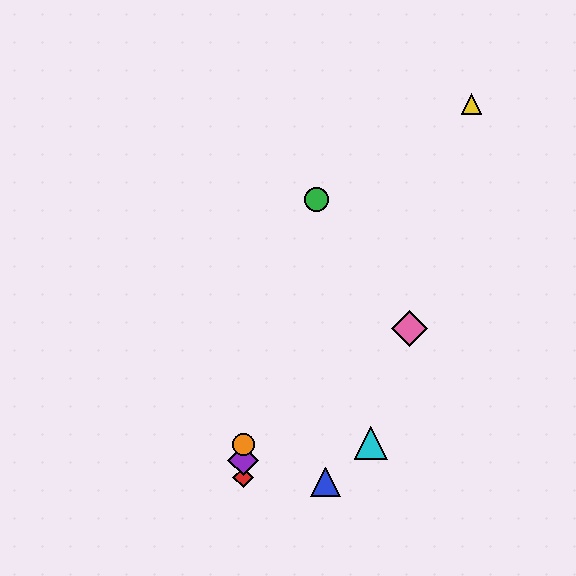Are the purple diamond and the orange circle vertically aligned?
Yes, both are at x≈243.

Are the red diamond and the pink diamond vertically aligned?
No, the red diamond is at x≈243 and the pink diamond is at x≈410.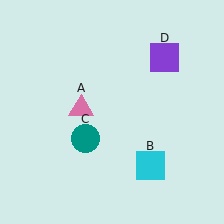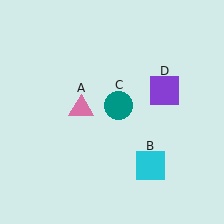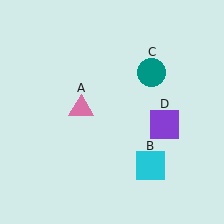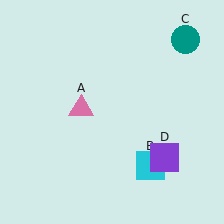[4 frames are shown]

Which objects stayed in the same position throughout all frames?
Pink triangle (object A) and cyan square (object B) remained stationary.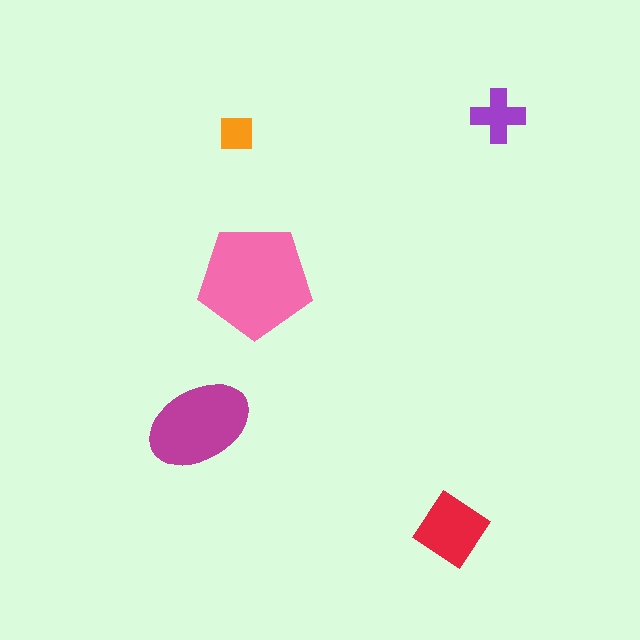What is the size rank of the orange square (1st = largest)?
5th.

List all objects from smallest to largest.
The orange square, the purple cross, the red diamond, the magenta ellipse, the pink pentagon.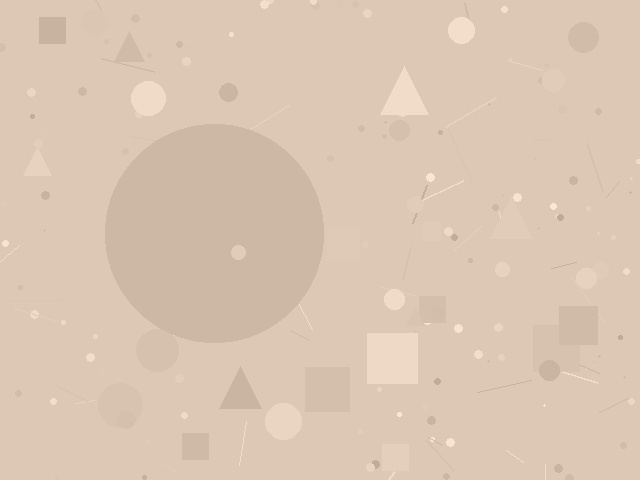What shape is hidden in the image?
A circle is hidden in the image.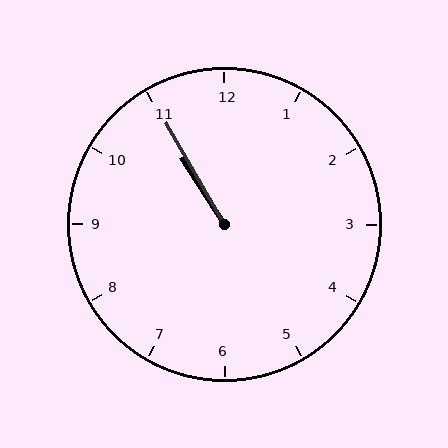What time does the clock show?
10:55.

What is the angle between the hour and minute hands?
Approximately 2 degrees.